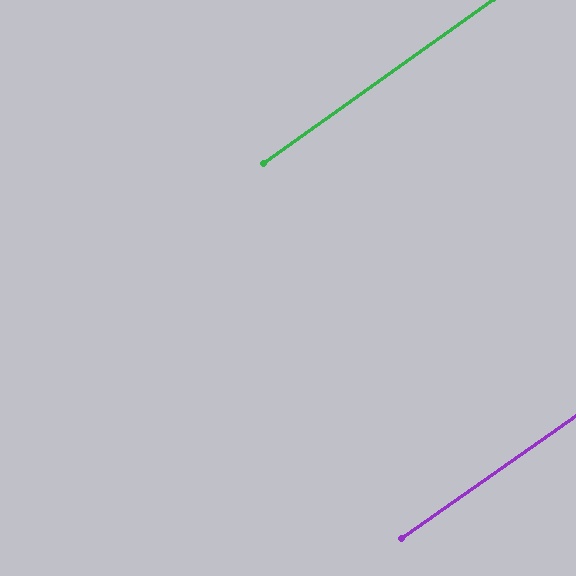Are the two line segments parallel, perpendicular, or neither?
Parallel — their directions differ by only 0.7°.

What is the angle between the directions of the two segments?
Approximately 1 degree.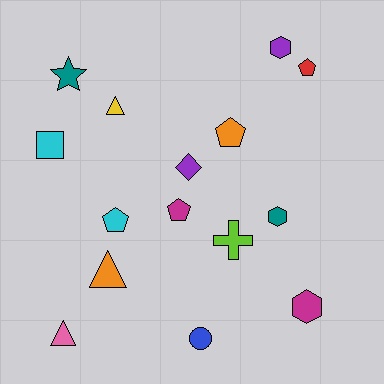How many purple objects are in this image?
There are 2 purple objects.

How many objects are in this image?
There are 15 objects.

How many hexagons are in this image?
There are 3 hexagons.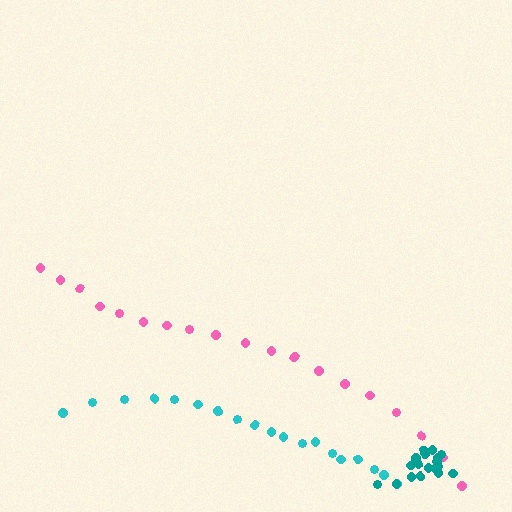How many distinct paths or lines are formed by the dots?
There are 3 distinct paths.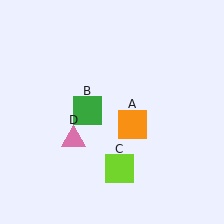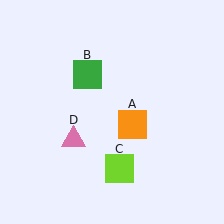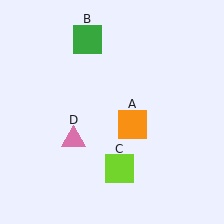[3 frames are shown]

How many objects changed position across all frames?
1 object changed position: green square (object B).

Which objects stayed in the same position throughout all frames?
Orange square (object A) and lime square (object C) and pink triangle (object D) remained stationary.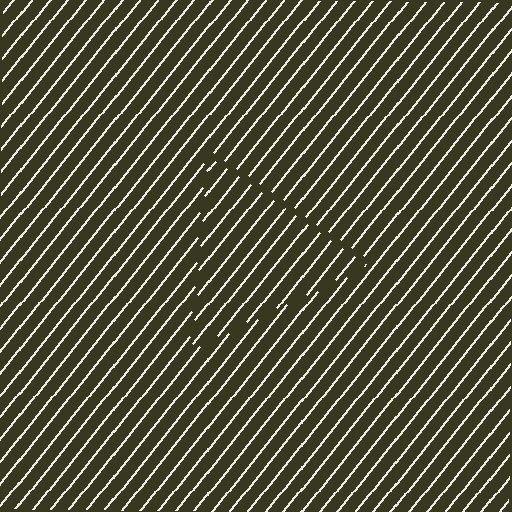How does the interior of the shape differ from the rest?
The interior of the shape contains the same grating, shifted by half a period — the contour is defined by the phase discontinuity where line-ends from the inner and outer gratings abut.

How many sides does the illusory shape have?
3 sides — the line-ends trace a triangle.